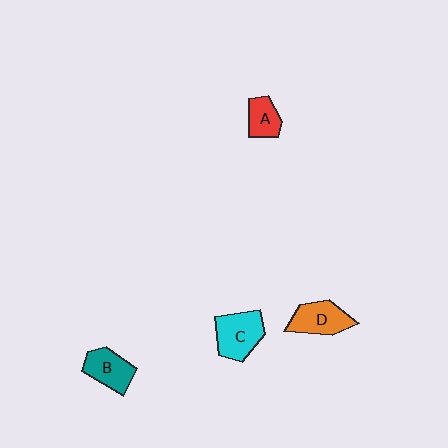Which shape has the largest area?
Shape C (cyan).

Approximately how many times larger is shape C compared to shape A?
Approximately 1.7 times.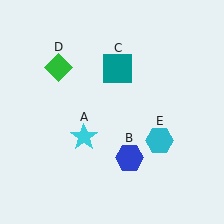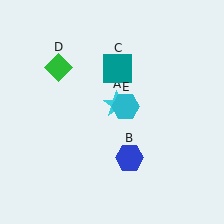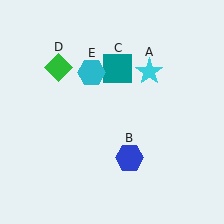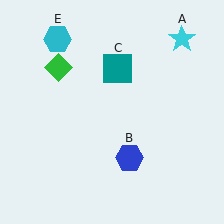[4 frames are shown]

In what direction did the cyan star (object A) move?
The cyan star (object A) moved up and to the right.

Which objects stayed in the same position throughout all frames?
Blue hexagon (object B) and teal square (object C) and green diamond (object D) remained stationary.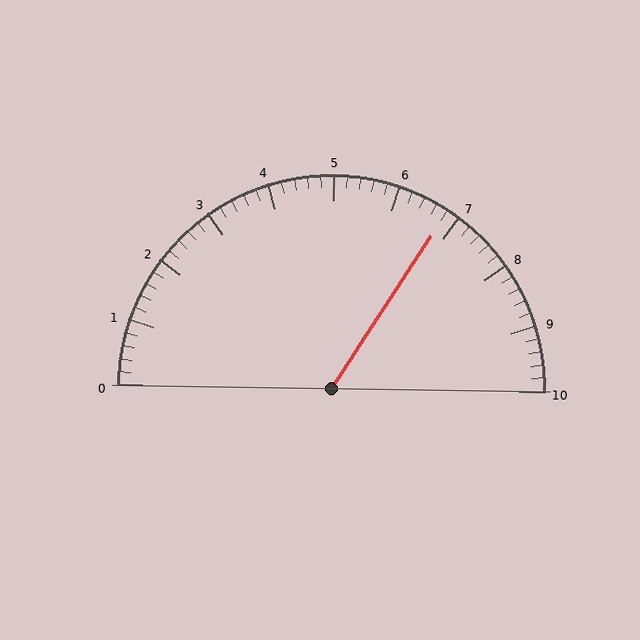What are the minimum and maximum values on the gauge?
The gauge ranges from 0 to 10.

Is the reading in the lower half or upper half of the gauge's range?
The reading is in the upper half of the range (0 to 10).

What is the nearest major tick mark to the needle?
The nearest major tick mark is 7.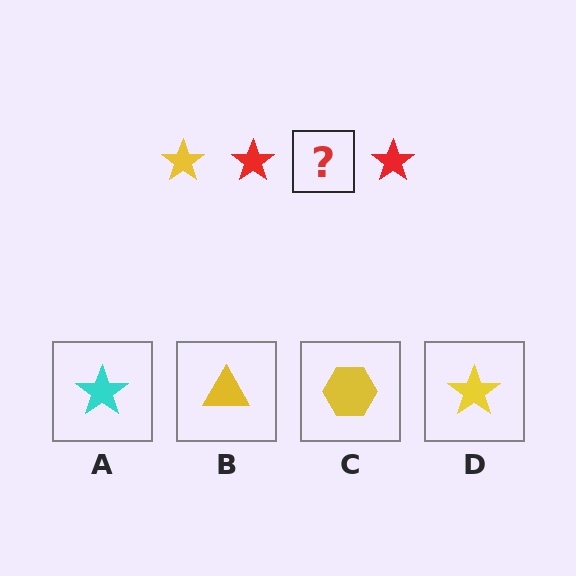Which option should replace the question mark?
Option D.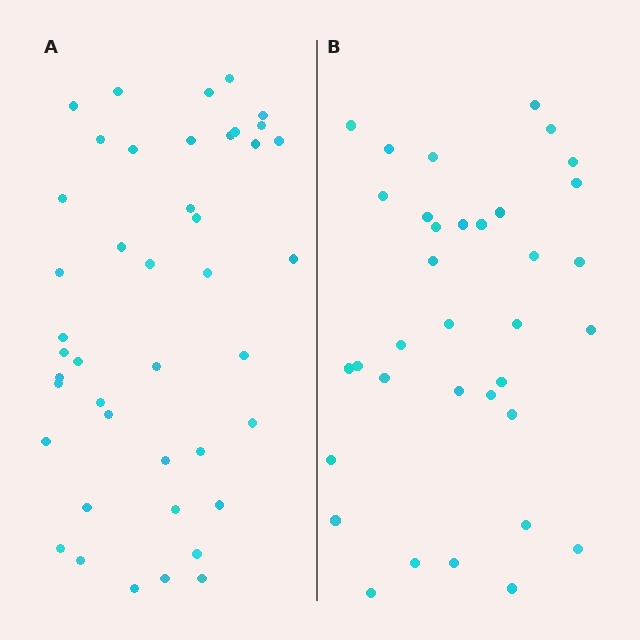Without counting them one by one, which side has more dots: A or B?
Region A (the left region) has more dots.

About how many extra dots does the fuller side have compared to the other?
Region A has roughly 8 or so more dots than region B.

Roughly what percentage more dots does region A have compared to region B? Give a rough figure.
About 25% more.